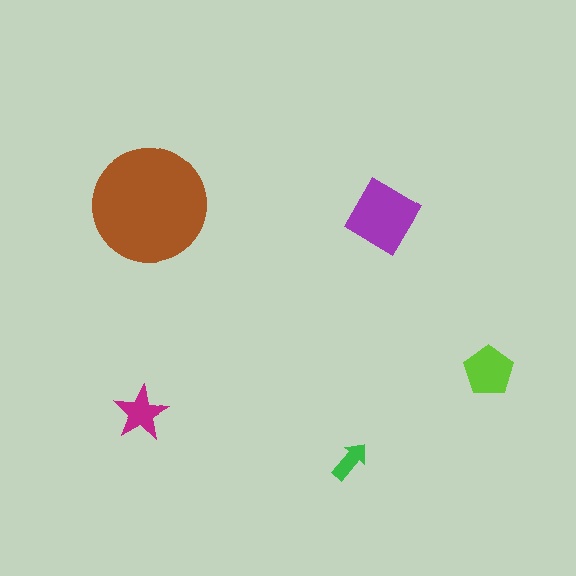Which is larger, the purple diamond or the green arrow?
The purple diamond.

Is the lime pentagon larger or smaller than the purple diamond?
Smaller.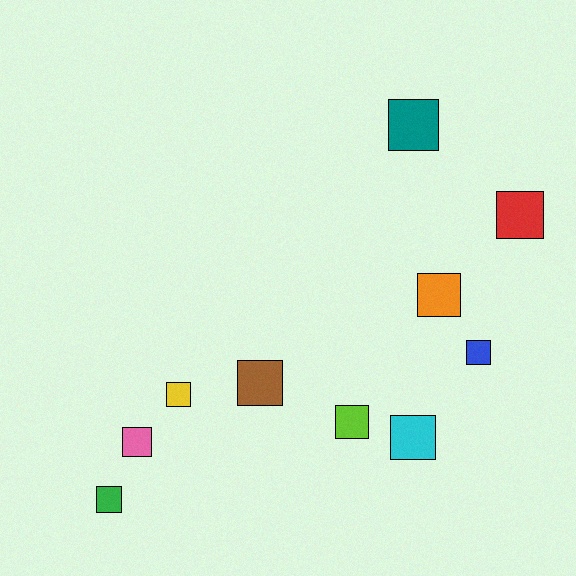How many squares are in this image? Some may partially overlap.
There are 10 squares.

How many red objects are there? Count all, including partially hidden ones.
There is 1 red object.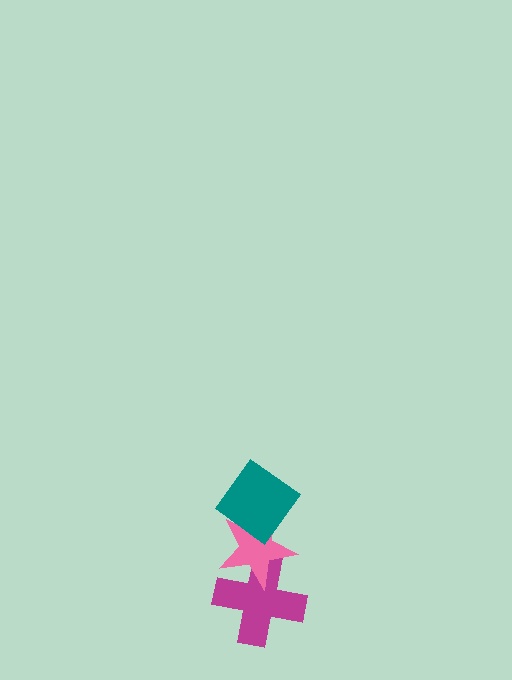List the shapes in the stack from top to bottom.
From top to bottom: the teal diamond, the pink star, the magenta cross.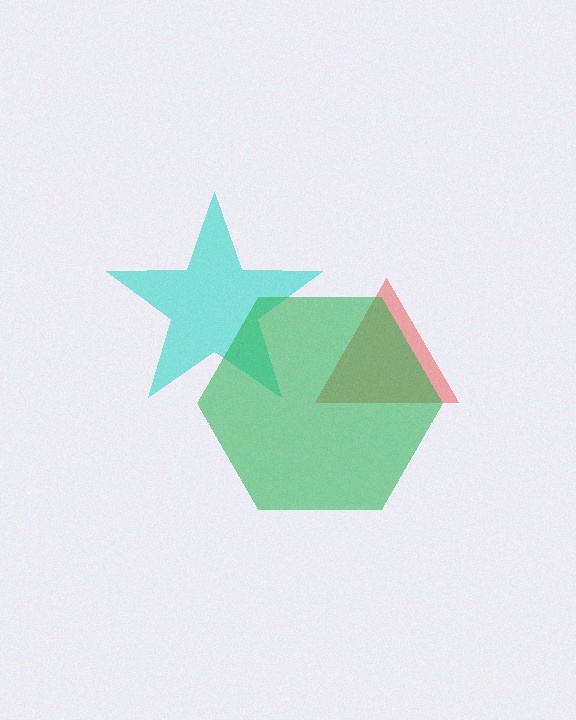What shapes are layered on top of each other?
The layered shapes are: a cyan star, a red triangle, a green hexagon.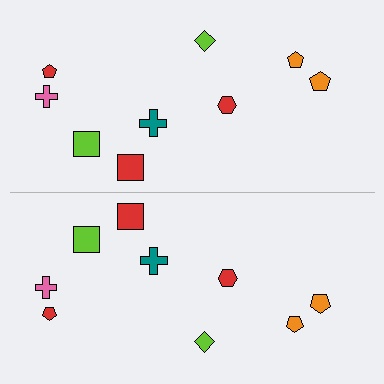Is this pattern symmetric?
Yes, this pattern has bilateral (reflection) symmetry.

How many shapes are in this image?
There are 18 shapes in this image.